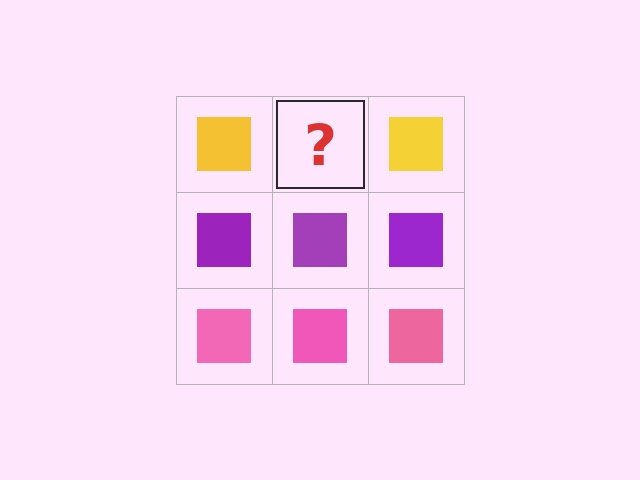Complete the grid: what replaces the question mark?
The question mark should be replaced with a yellow square.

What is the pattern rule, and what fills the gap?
The rule is that each row has a consistent color. The gap should be filled with a yellow square.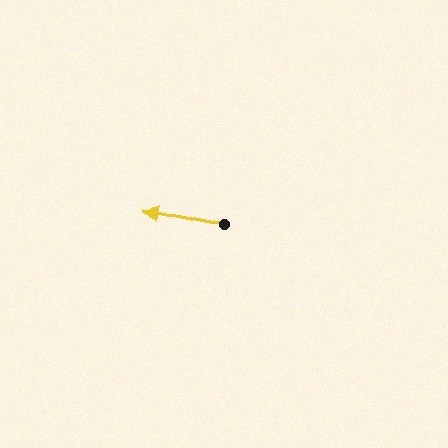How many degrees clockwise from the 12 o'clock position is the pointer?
Approximately 282 degrees.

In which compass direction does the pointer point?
West.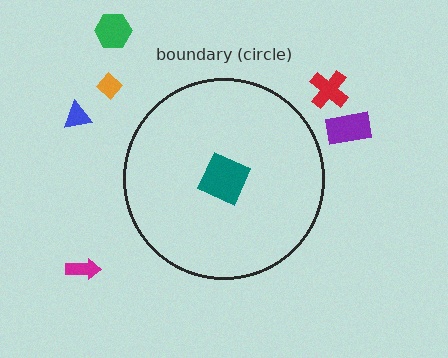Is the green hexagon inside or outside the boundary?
Outside.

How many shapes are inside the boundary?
1 inside, 6 outside.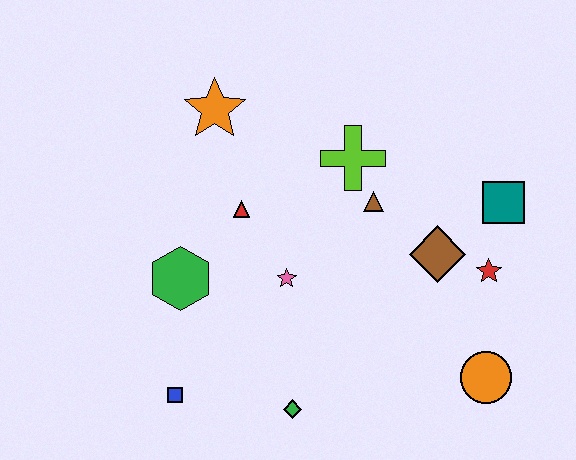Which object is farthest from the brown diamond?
The blue square is farthest from the brown diamond.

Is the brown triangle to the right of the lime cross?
Yes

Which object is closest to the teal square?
The red star is closest to the teal square.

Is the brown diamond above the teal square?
No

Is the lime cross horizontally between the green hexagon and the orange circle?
Yes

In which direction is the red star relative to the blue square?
The red star is to the right of the blue square.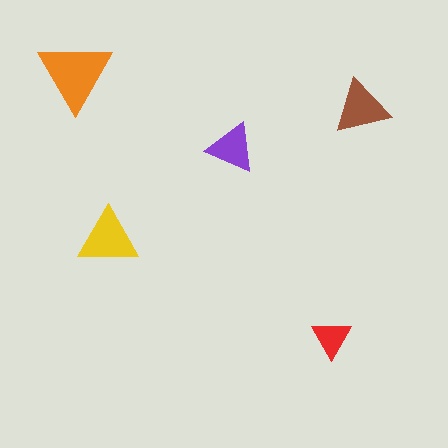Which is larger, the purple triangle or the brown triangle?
The brown one.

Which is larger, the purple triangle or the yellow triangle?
The yellow one.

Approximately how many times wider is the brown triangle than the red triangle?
About 1.5 times wider.